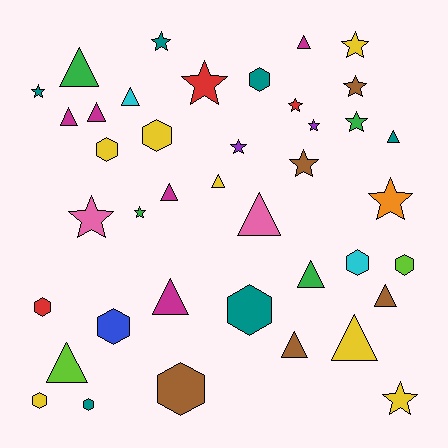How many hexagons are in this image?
There are 11 hexagons.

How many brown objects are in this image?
There are 5 brown objects.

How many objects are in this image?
There are 40 objects.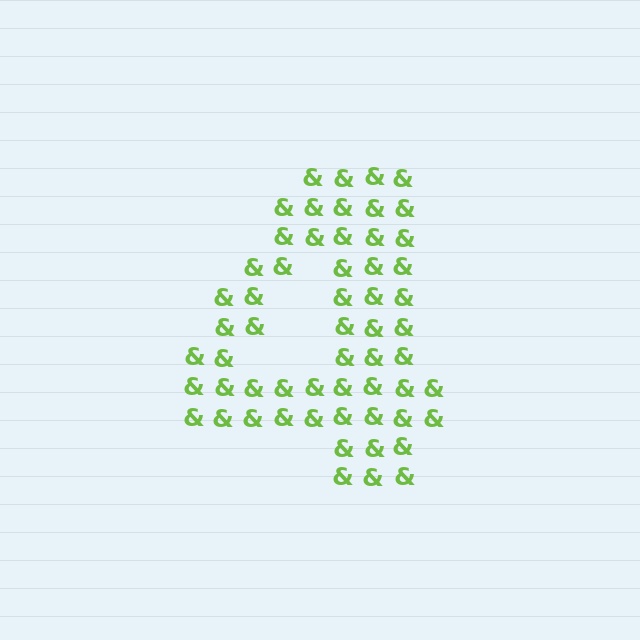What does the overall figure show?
The overall figure shows the digit 4.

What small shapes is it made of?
It is made of small ampersands.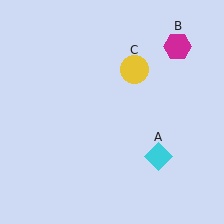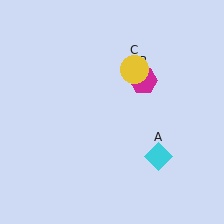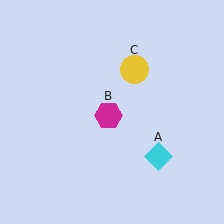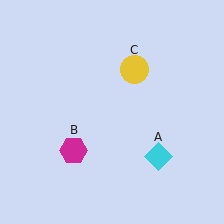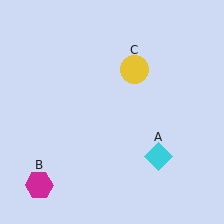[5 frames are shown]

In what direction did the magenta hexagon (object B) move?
The magenta hexagon (object B) moved down and to the left.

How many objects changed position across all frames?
1 object changed position: magenta hexagon (object B).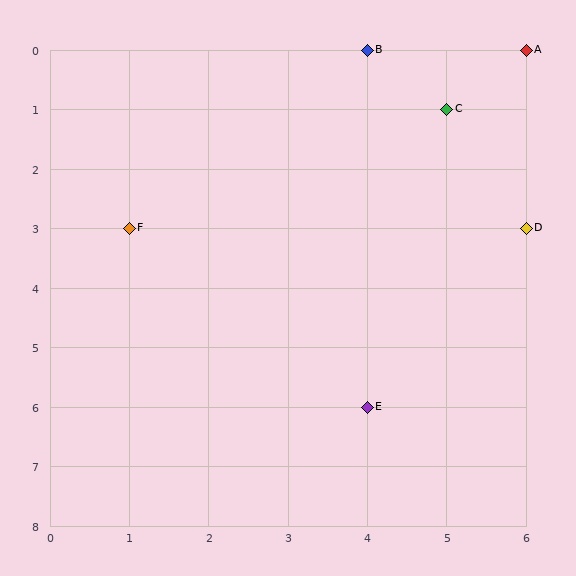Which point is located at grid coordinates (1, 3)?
Point F is at (1, 3).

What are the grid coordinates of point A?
Point A is at grid coordinates (6, 0).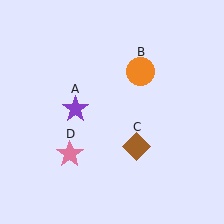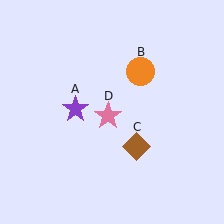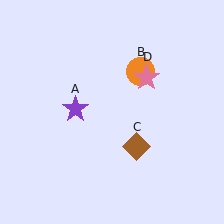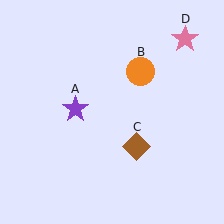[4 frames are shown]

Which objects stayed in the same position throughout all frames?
Purple star (object A) and orange circle (object B) and brown diamond (object C) remained stationary.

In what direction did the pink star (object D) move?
The pink star (object D) moved up and to the right.